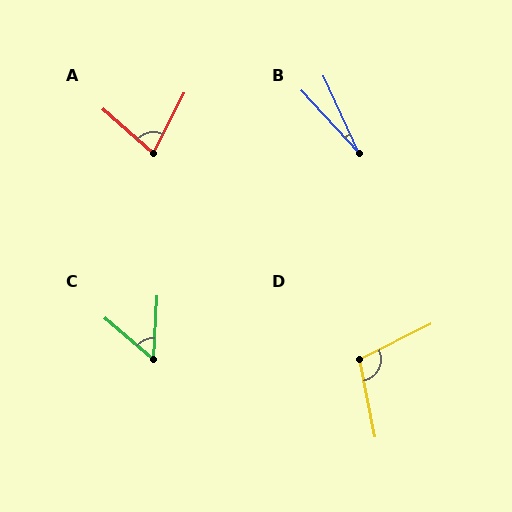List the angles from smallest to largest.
B (17°), C (53°), A (75°), D (105°).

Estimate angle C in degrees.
Approximately 53 degrees.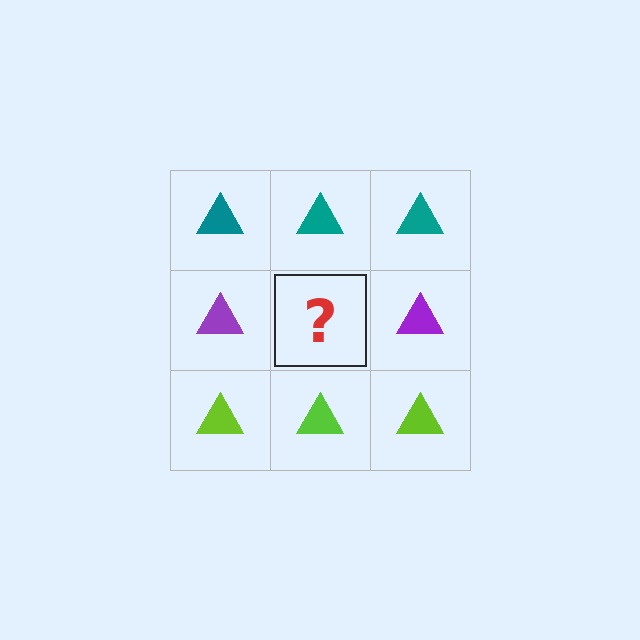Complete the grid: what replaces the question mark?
The question mark should be replaced with a purple triangle.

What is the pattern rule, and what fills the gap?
The rule is that each row has a consistent color. The gap should be filled with a purple triangle.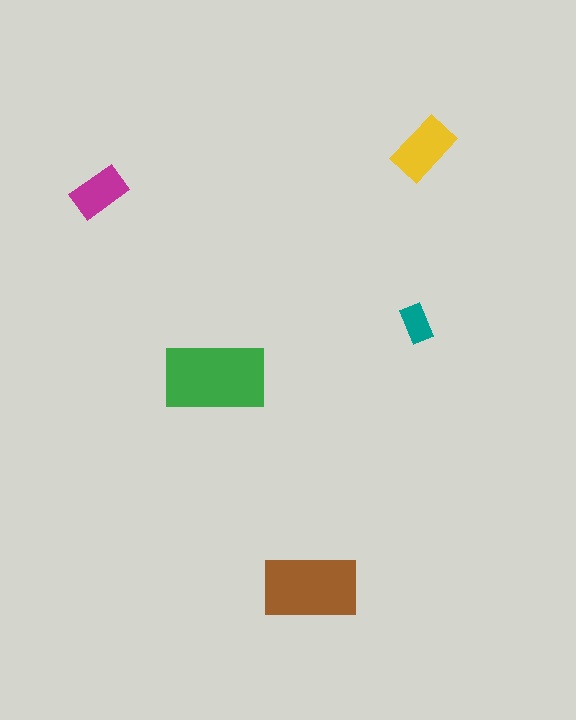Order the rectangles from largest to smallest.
the green one, the brown one, the yellow one, the magenta one, the teal one.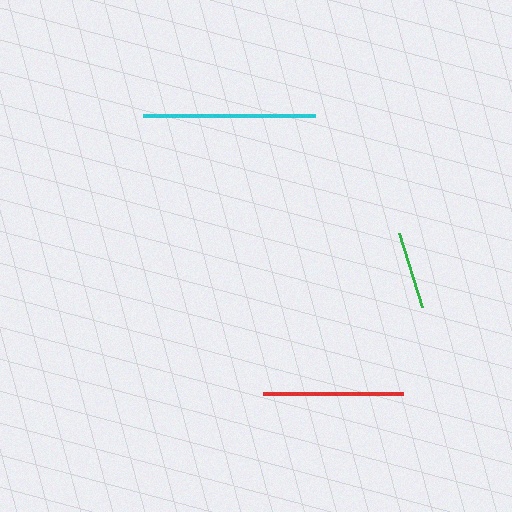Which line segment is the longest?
The cyan line is the longest at approximately 172 pixels.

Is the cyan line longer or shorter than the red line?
The cyan line is longer than the red line.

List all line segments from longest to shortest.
From longest to shortest: cyan, red, green.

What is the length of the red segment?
The red segment is approximately 141 pixels long.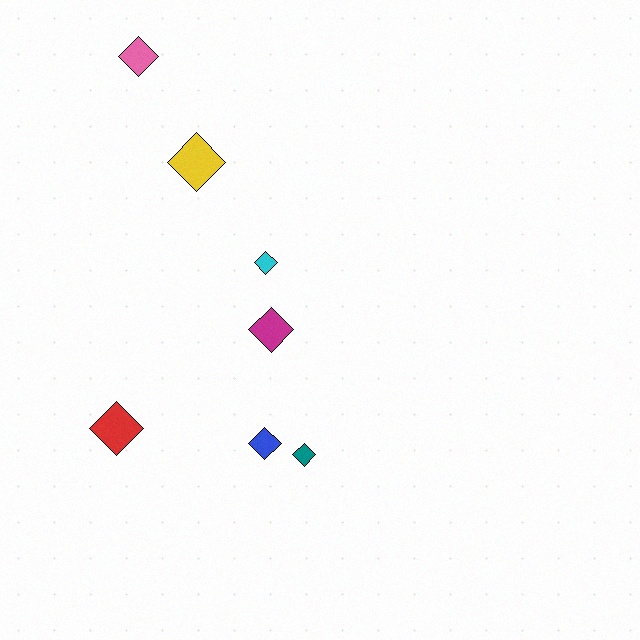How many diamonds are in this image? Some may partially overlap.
There are 7 diamonds.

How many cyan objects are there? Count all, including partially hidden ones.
There is 1 cyan object.